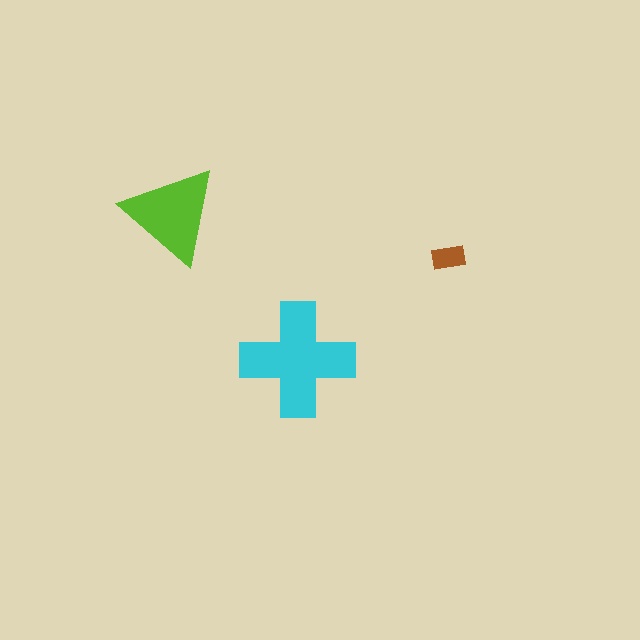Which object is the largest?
The cyan cross.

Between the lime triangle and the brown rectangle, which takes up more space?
The lime triangle.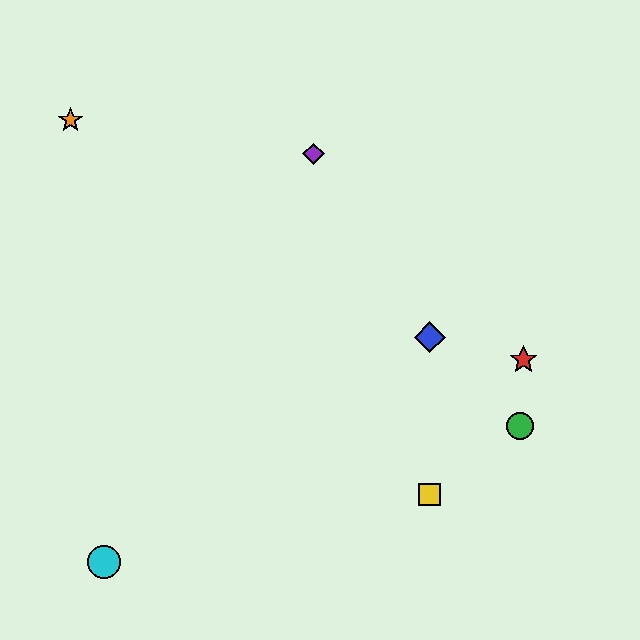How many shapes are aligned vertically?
2 shapes (the blue diamond, the yellow square) are aligned vertically.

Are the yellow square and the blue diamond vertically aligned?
Yes, both are at x≈430.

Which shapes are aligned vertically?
The blue diamond, the yellow square are aligned vertically.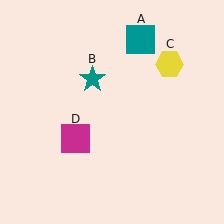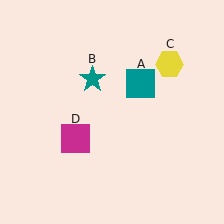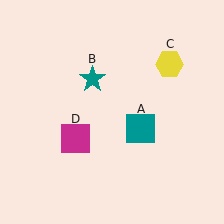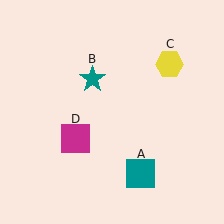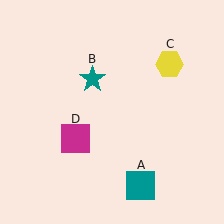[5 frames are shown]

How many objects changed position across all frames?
1 object changed position: teal square (object A).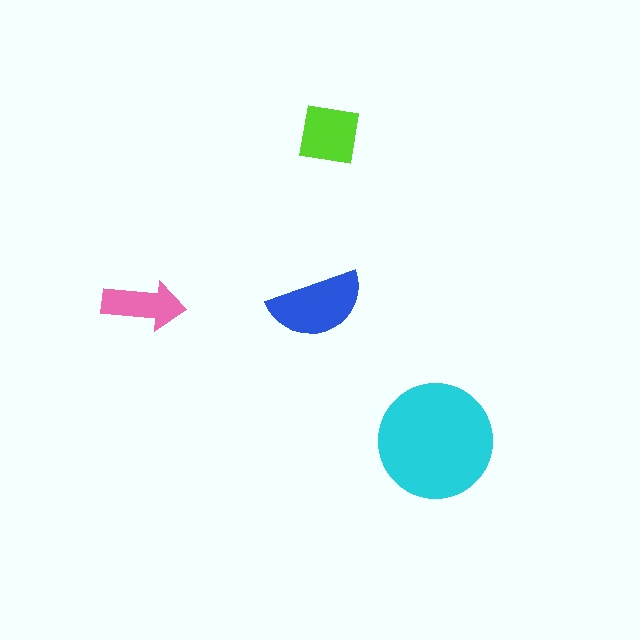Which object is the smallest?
The pink arrow.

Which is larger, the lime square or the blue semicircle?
The blue semicircle.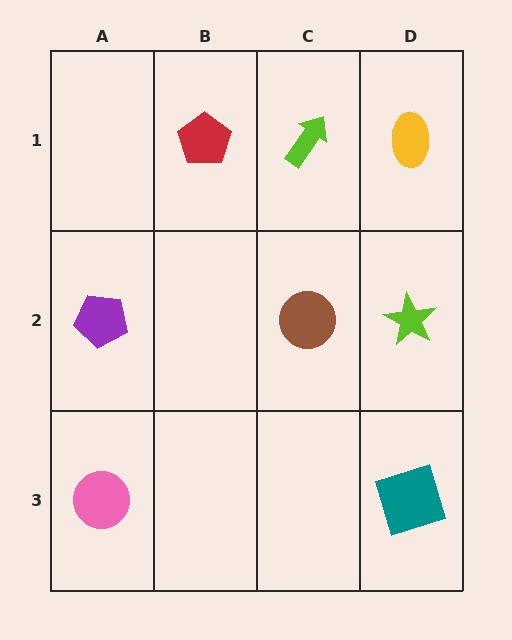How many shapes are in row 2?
3 shapes.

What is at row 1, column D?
A yellow ellipse.